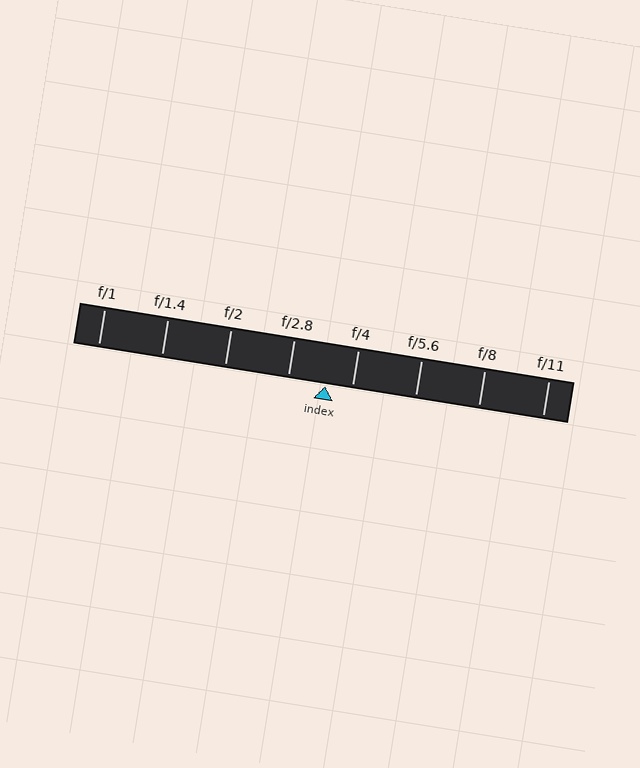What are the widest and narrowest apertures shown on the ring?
The widest aperture shown is f/1 and the narrowest is f/11.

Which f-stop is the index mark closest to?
The index mark is closest to f/4.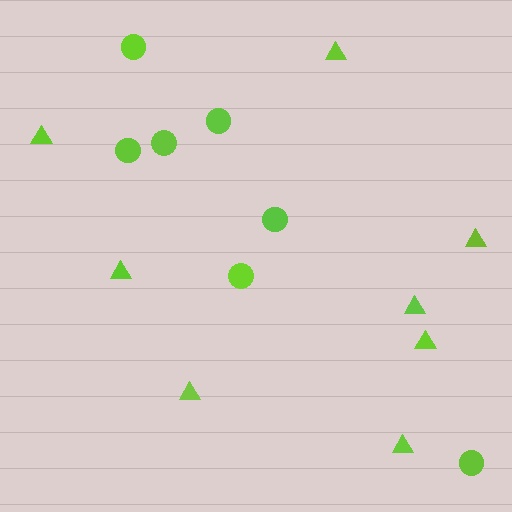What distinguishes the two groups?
There are 2 groups: one group of triangles (8) and one group of circles (7).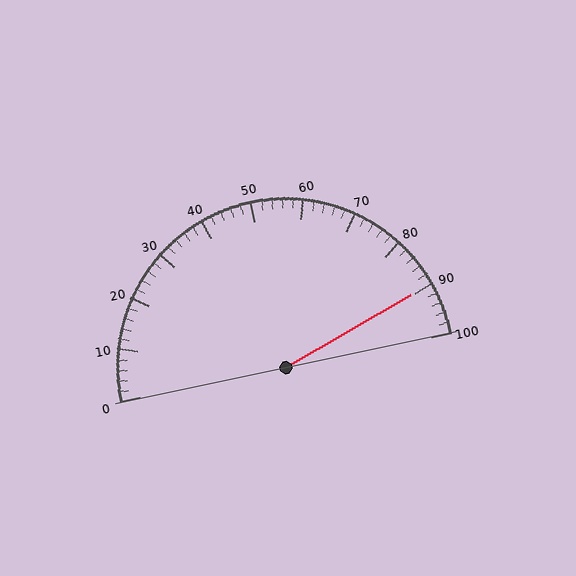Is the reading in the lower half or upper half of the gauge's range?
The reading is in the upper half of the range (0 to 100).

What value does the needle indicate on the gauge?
The needle indicates approximately 90.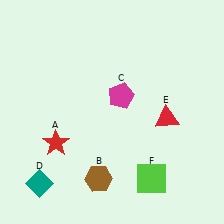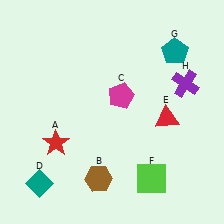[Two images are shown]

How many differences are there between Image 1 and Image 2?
There are 2 differences between the two images.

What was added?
A teal pentagon (G), a purple cross (H) were added in Image 2.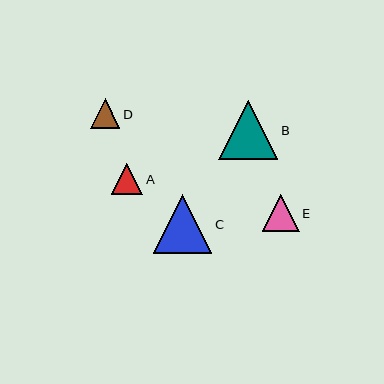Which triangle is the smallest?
Triangle D is the smallest with a size of approximately 30 pixels.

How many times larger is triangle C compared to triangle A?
Triangle C is approximately 1.8 times the size of triangle A.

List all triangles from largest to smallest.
From largest to smallest: B, C, E, A, D.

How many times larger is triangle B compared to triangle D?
Triangle B is approximately 2.0 times the size of triangle D.